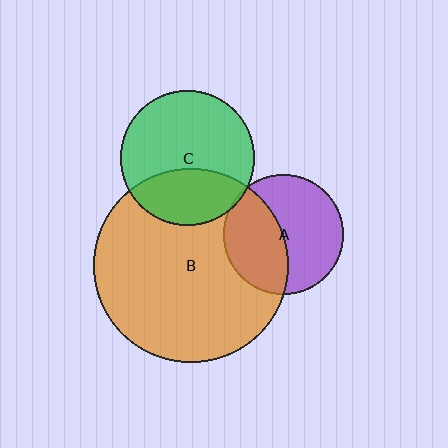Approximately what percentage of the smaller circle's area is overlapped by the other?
Approximately 5%.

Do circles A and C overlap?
Yes.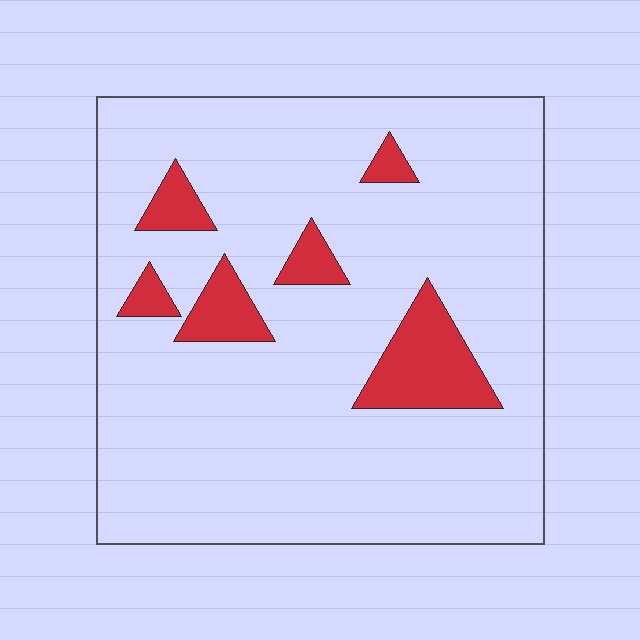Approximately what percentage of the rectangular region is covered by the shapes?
Approximately 10%.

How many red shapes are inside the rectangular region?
6.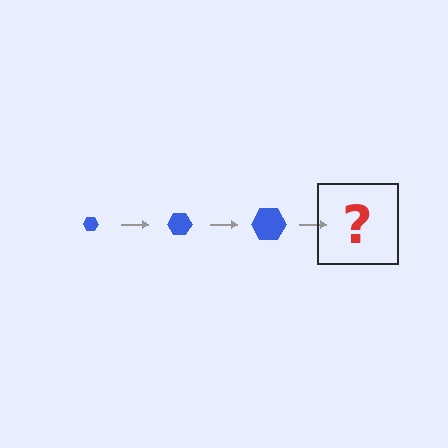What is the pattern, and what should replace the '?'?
The pattern is that the hexagon gets progressively larger each step. The '?' should be a blue hexagon, larger than the previous one.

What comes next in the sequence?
The next element should be a blue hexagon, larger than the previous one.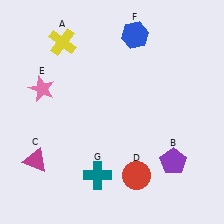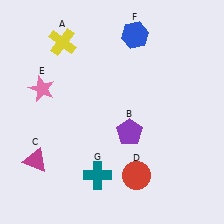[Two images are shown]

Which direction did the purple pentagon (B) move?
The purple pentagon (B) moved left.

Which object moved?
The purple pentagon (B) moved left.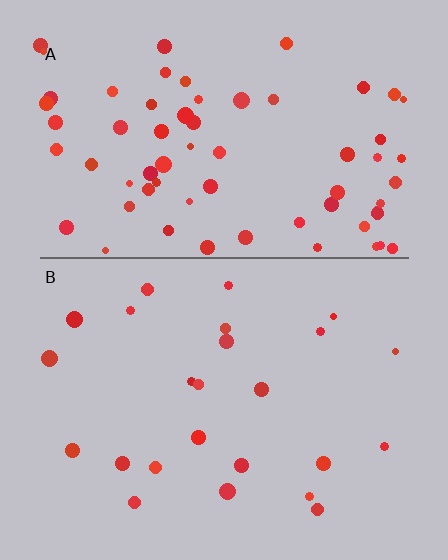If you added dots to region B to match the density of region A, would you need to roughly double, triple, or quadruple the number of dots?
Approximately triple.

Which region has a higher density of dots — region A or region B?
A (the top).